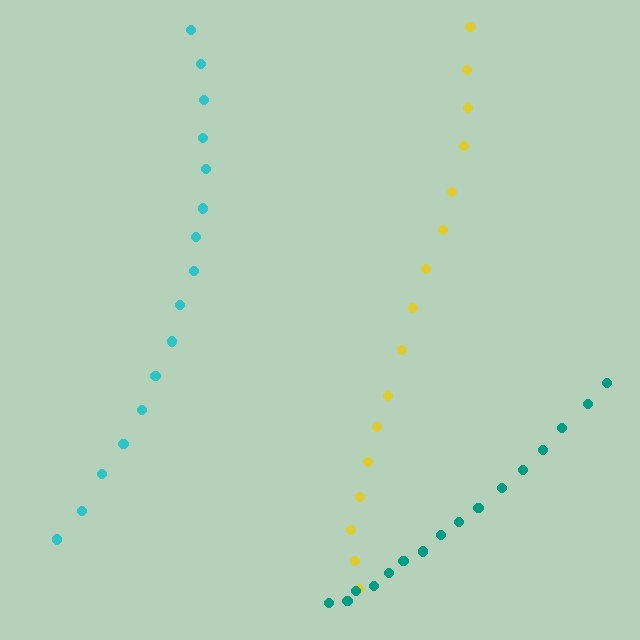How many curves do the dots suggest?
There are 3 distinct paths.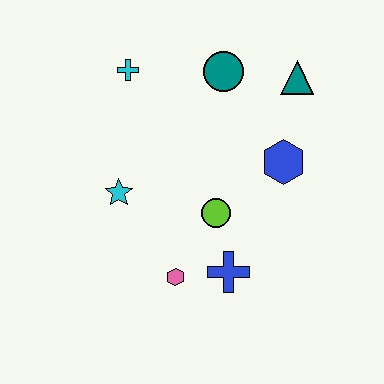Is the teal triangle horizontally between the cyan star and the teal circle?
No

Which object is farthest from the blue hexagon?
The cyan cross is farthest from the blue hexagon.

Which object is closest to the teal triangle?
The teal circle is closest to the teal triangle.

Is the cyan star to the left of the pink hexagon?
Yes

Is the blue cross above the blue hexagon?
No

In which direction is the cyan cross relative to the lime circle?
The cyan cross is above the lime circle.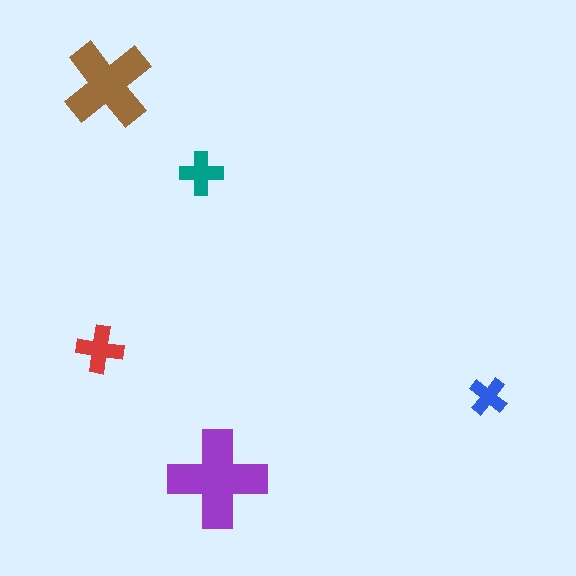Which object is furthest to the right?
The blue cross is rightmost.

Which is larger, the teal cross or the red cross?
The red one.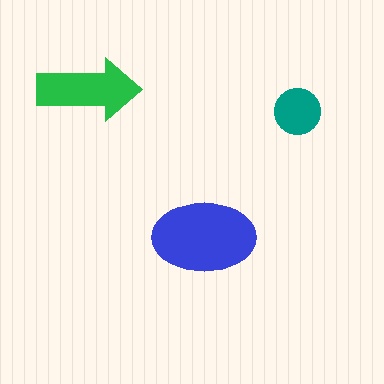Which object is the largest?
The blue ellipse.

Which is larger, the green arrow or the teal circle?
The green arrow.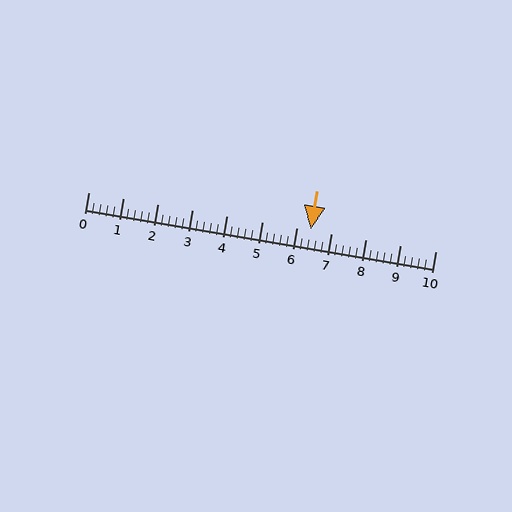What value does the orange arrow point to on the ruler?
The orange arrow points to approximately 6.4.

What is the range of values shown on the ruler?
The ruler shows values from 0 to 10.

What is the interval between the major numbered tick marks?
The major tick marks are spaced 1 units apart.